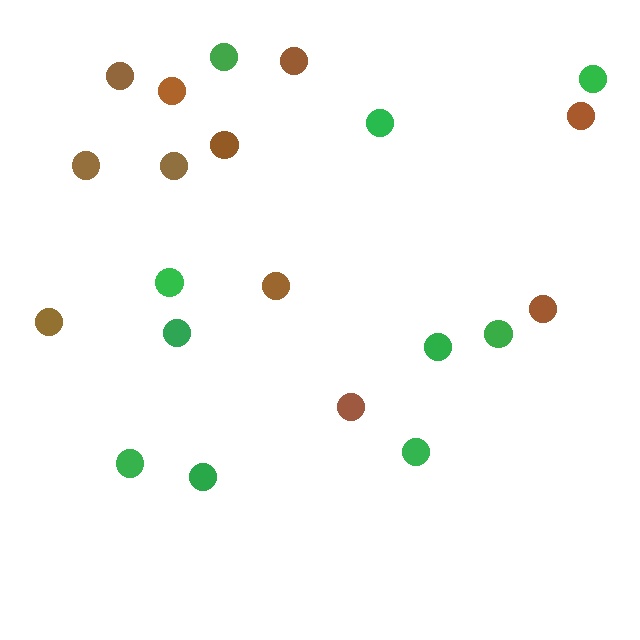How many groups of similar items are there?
There are 2 groups: one group of green circles (10) and one group of brown circles (11).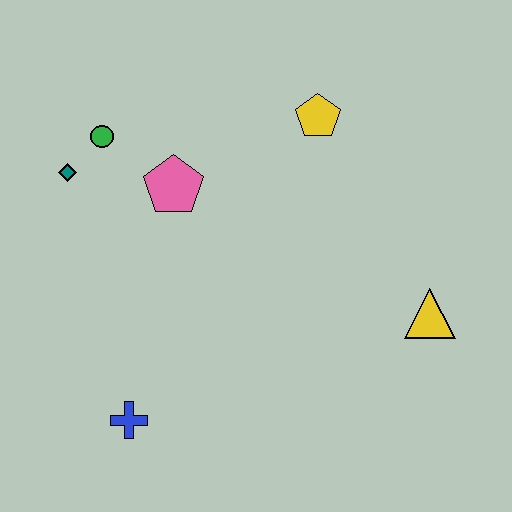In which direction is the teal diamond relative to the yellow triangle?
The teal diamond is to the left of the yellow triangle.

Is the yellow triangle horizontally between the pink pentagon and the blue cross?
No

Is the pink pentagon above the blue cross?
Yes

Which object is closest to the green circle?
The teal diamond is closest to the green circle.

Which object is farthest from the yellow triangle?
The teal diamond is farthest from the yellow triangle.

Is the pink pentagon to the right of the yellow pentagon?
No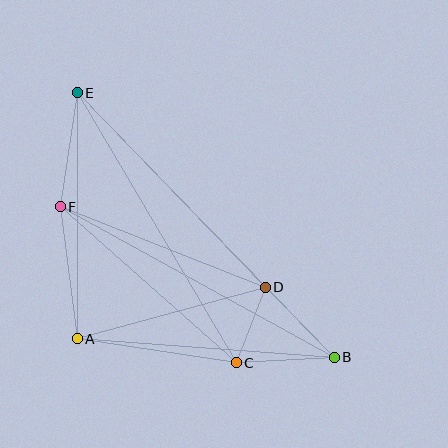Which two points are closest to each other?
Points C and D are closest to each other.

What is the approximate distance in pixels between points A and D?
The distance between A and D is approximately 195 pixels.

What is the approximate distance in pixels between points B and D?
The distance between B and D is approximately 98 pixels.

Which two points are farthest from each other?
Points B and E are farthest from each other.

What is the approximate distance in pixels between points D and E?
The distance between D and E is approximately 271 pixels.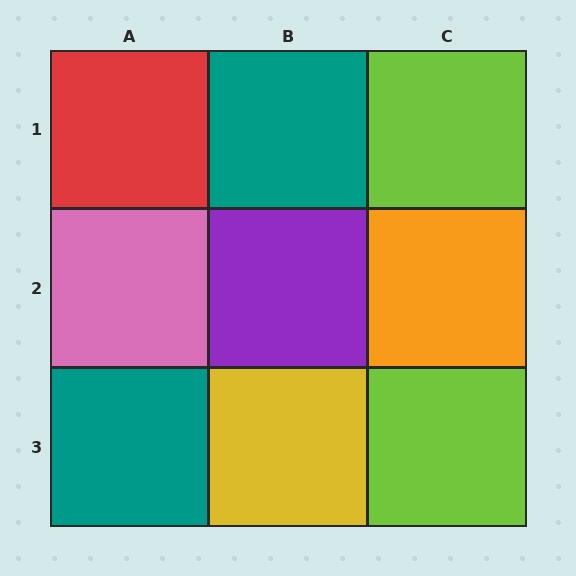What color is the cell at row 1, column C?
Lime.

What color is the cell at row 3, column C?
Lime.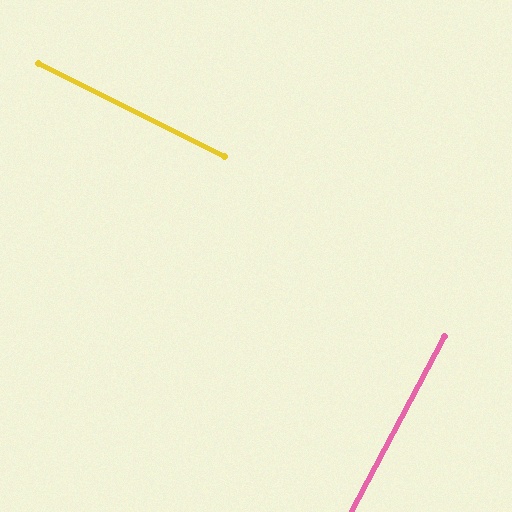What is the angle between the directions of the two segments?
Approximately 89 degrees.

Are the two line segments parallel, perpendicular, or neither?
Perpendicular — they meet at approximately 89°.